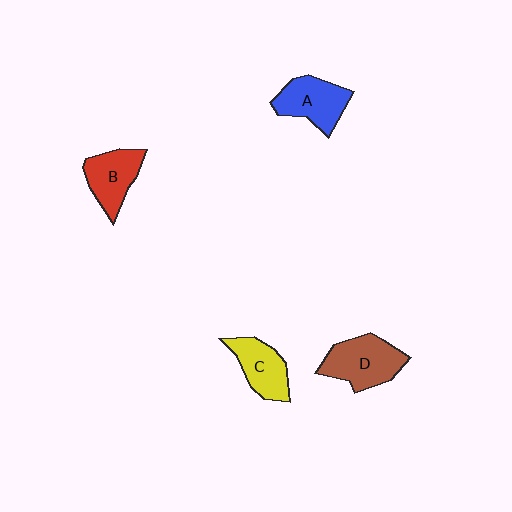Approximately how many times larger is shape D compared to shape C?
Approximately 1.3 times.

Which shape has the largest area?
Shape D (brown).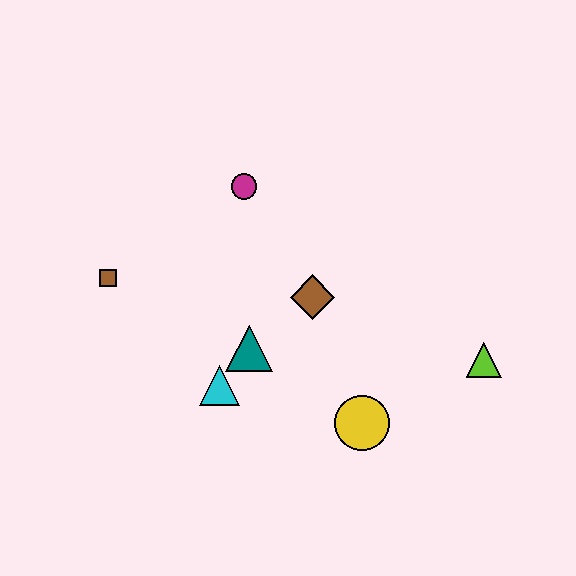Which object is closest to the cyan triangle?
The teal triangle is closest to the cyan triangle.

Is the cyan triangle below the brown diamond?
Yes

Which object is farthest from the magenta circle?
The lime triangle is farthest from the magenta circle.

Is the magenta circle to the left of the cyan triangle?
No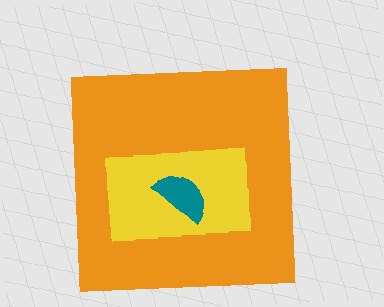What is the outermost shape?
The orange square.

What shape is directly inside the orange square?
The yellow rectangle.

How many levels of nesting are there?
3.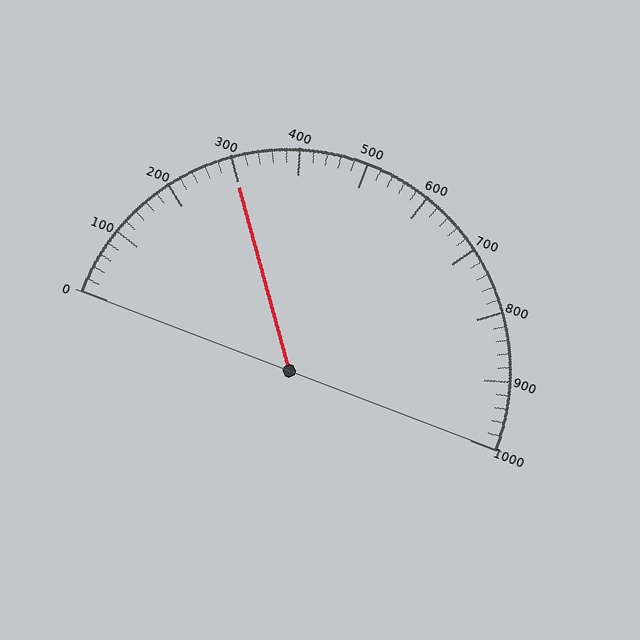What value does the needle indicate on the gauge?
The needle indicates approximately 300.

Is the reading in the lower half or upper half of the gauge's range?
The reading is in the lower half of the range (0 to 1000).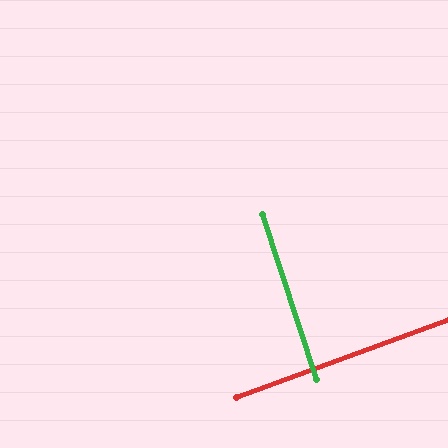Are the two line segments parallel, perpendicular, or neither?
Perpendicular — they meet at approximately 88°.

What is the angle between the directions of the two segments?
Approximately 88 degrees.